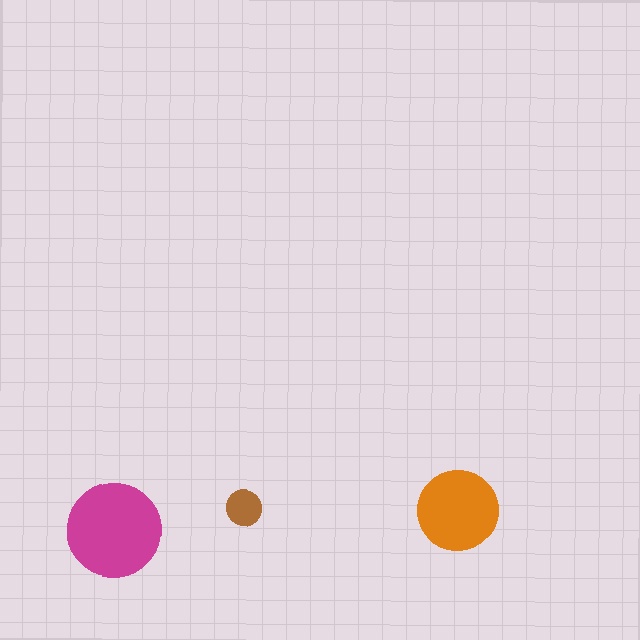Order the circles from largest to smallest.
the magenta one, the orange one, the brown one.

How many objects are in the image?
There are 3 objects in the image.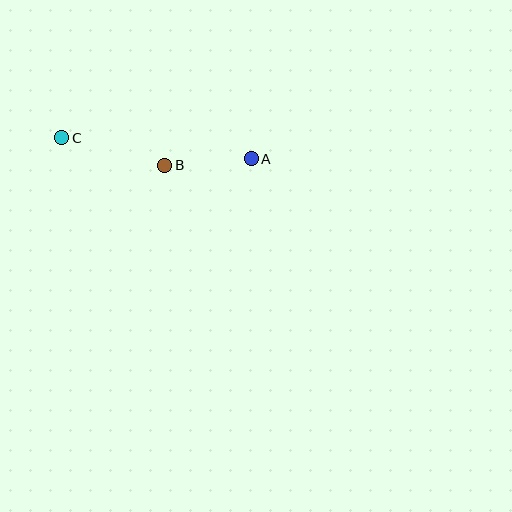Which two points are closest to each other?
Points A and B are closest to each other.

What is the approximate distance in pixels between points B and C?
The distance between B and C is approximately 106 pixels.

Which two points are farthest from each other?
Points A and C are farthest from each other.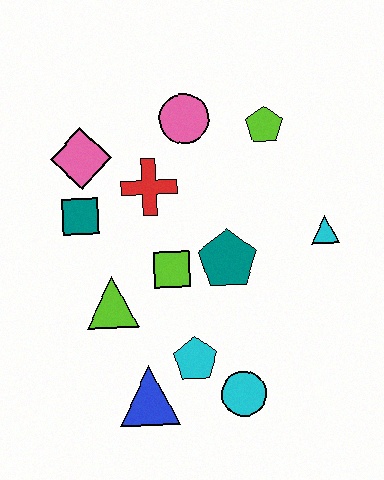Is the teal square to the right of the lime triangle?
No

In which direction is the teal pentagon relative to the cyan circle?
The teal pentagon is above the cyan circle.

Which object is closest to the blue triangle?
The cyan pentagon is closest to the blue triangle.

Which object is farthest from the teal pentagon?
The pink diamond is farthest from the teal pentagon.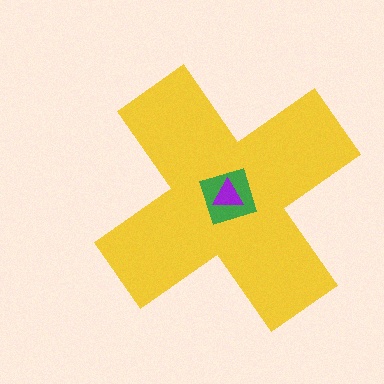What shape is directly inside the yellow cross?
The green square.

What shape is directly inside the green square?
The purple triangle.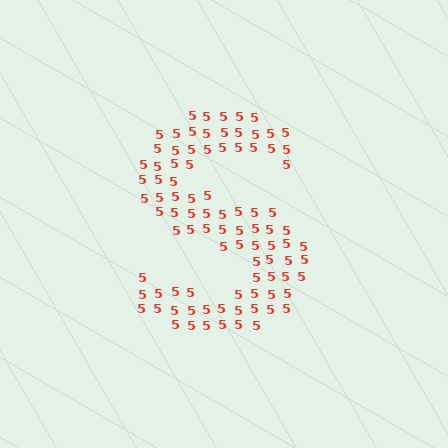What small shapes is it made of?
It is made of small digit 5's.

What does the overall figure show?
The overall figure shows the letter S.